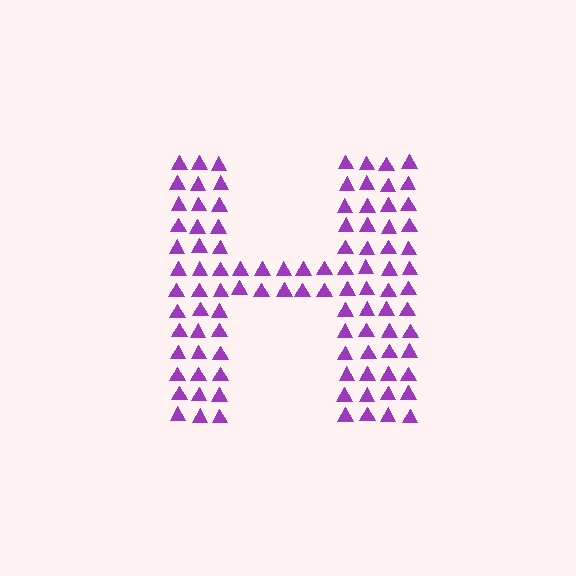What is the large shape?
The large shape is the letter H.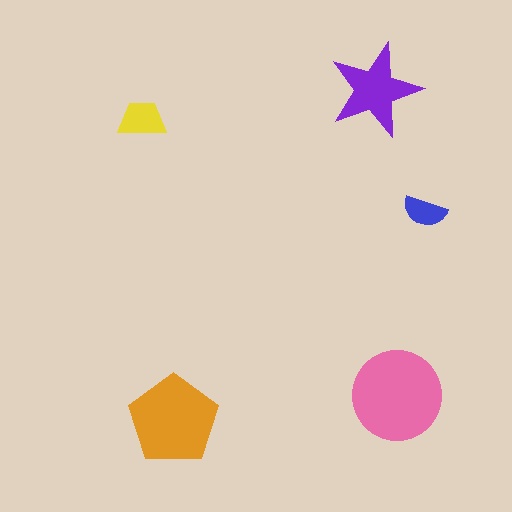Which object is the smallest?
The blue semicircle.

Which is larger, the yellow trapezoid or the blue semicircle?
The yellow trapezoid.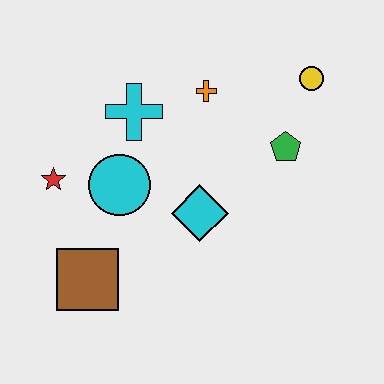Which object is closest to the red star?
The cyan circle is closest to the red star.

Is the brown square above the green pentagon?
No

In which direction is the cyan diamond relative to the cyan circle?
The cyan diamond is to the right of the cyan circle.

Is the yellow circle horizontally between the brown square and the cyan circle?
No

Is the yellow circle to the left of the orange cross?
No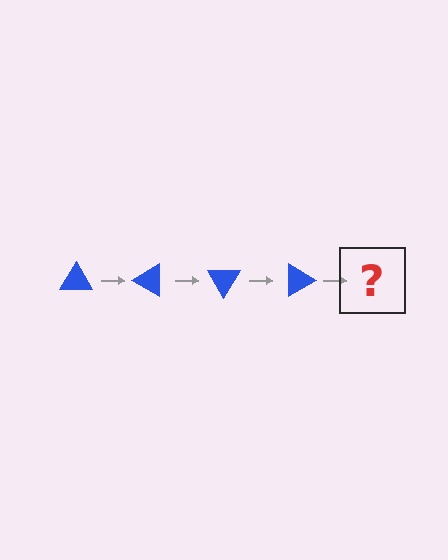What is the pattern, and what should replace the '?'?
The pattern is that the triangle rotates 30 degrees each step. The '?' should be a blue triangle rotated 120 degrees.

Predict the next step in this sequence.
The next step is a blue triangle rotated 120 degrees.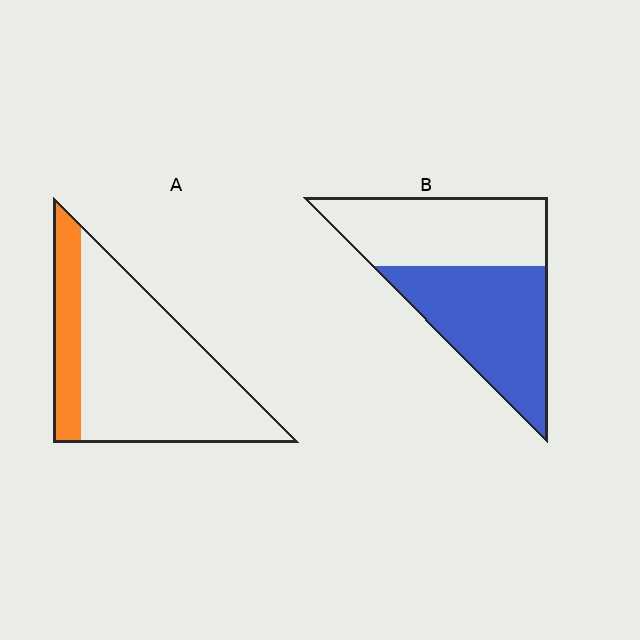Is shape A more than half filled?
No.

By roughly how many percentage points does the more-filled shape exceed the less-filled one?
By roughly 30 percentage points (B over A).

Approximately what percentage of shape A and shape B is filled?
A is approximately 20% and B is approximately 50%.